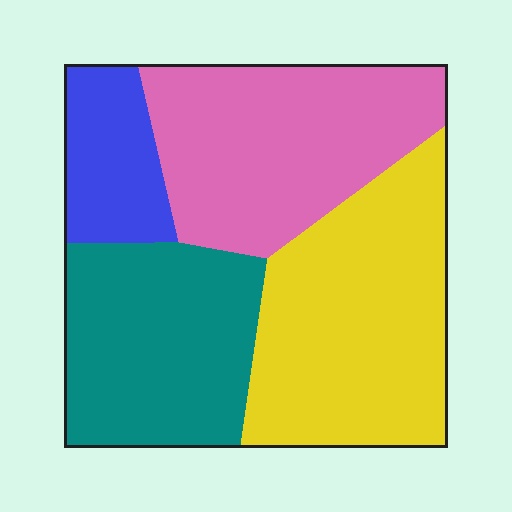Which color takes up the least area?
Blue, at roughly 10%.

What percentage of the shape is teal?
Teal covers 26% of the shape.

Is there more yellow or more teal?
Yellow.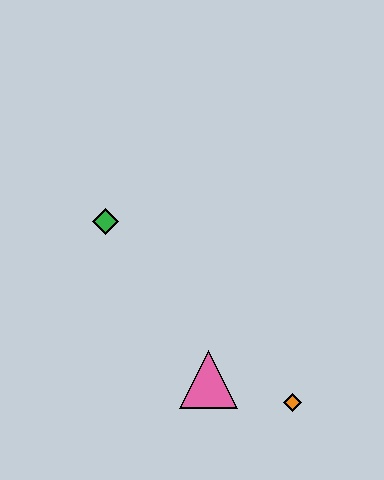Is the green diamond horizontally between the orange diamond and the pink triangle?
No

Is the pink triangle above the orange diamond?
Yes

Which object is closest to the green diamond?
The pink triangle is closest to the green diamond.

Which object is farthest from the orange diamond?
The green diamond is farthest from the orange diamond.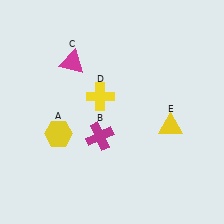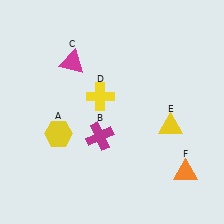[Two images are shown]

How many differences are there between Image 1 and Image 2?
There is 1 difference between the two images.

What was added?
An orange triangle (F) was added in Image 2.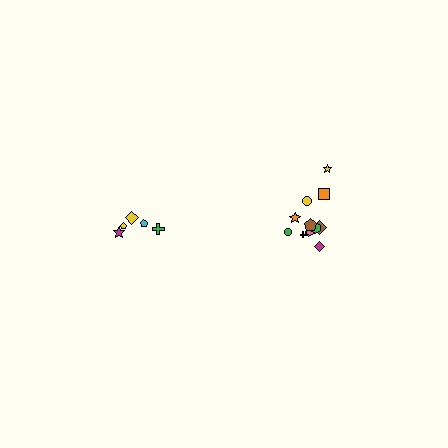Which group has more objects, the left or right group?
The right group.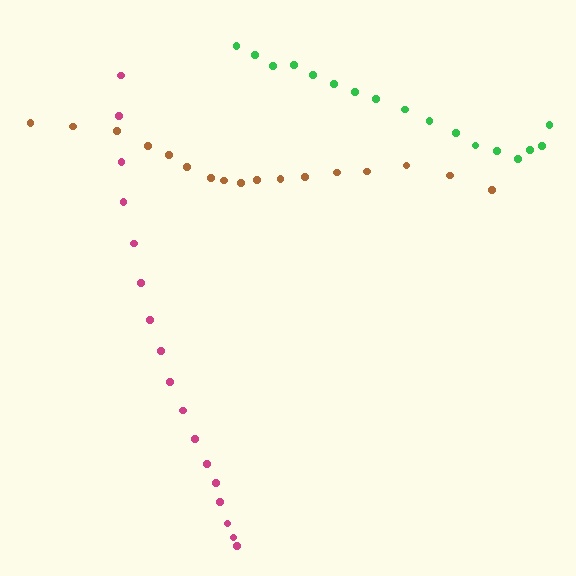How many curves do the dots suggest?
There are 3 distinct paths.